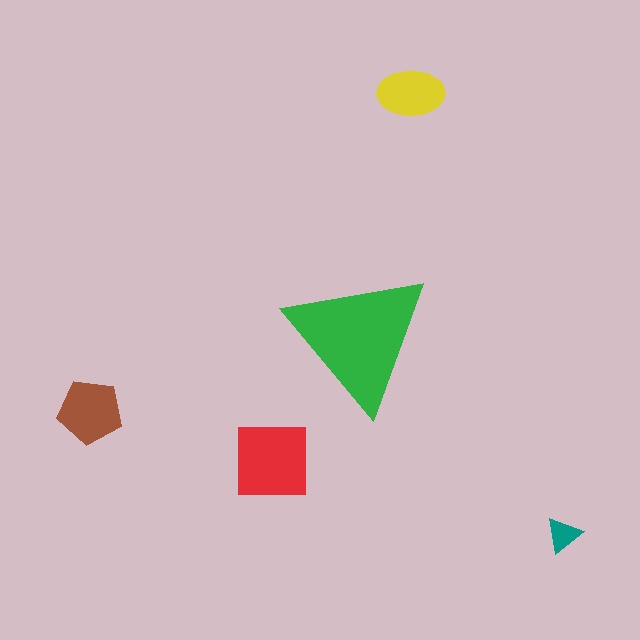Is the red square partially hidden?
No, the red square is fully visible.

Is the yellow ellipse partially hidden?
No, the yellow ellipse is fully visible.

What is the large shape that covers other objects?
A green triangle.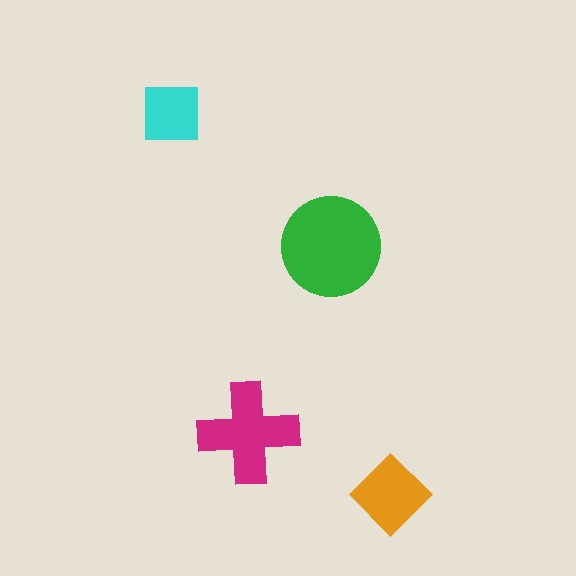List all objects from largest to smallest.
The green circle, the magenta cross, the orange diamond, the cyan square.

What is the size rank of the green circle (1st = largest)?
1st.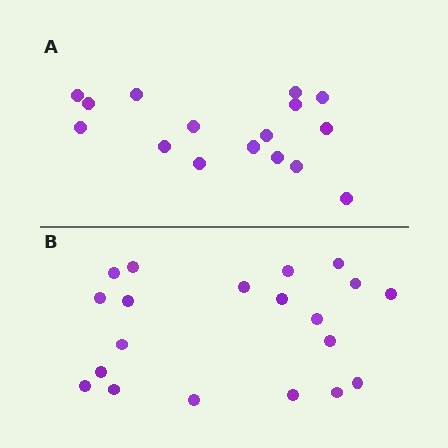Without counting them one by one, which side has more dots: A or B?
Region B (the bottom region) has more dots.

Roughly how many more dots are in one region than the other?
Region B has about 4 more dots than region A.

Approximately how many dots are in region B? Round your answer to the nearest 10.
About 20 dots.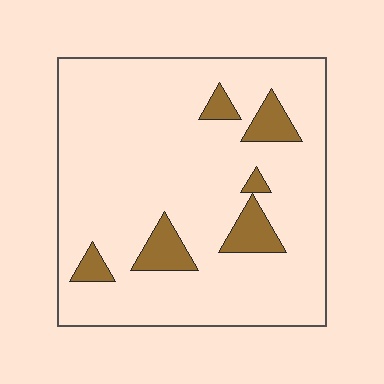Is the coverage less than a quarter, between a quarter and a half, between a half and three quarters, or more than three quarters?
Less than a quarter.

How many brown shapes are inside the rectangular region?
6.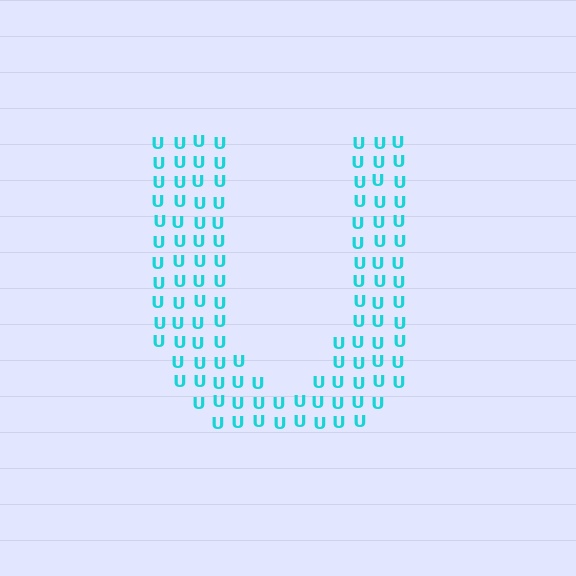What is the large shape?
The large shape is the letter U.